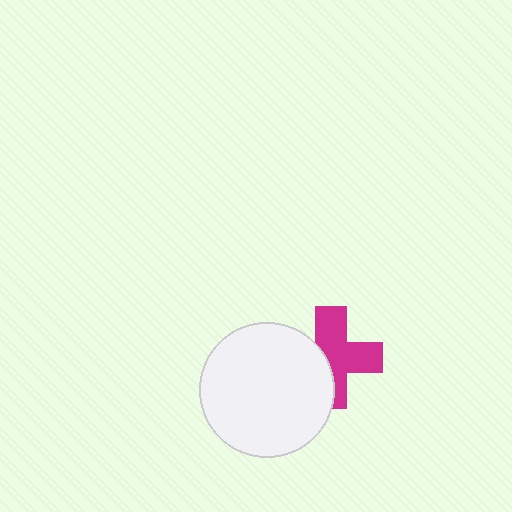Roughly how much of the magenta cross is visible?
About half of it is visible (roughly 62%).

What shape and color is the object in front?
The object in front is a white circle.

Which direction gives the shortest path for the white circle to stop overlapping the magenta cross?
Moving left gives the shortest separation.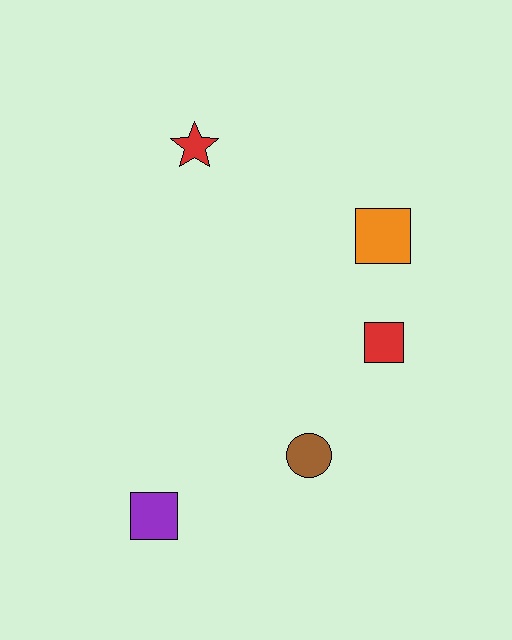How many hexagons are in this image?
There are no hexagons.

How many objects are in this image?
There are 5 objects.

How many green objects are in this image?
There are no green objects.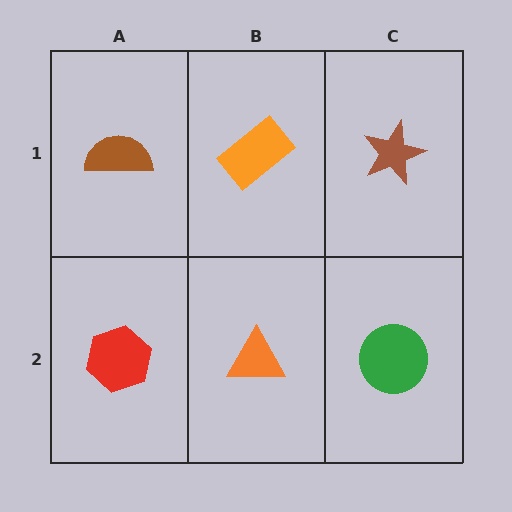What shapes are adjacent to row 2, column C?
A brown star (row 1, column C), an orange triangle (row 2, column B).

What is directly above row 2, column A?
A brown semicircle.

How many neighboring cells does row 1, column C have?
2.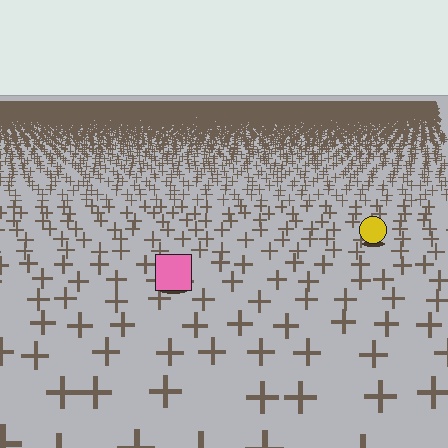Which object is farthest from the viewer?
The yellow circle is farthest from the viewer. It appears smaller and the ground texture around it is denser.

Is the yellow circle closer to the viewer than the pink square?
No. The pink square is closer — you can tell from the texture gradient: the ground texture is coarser near it.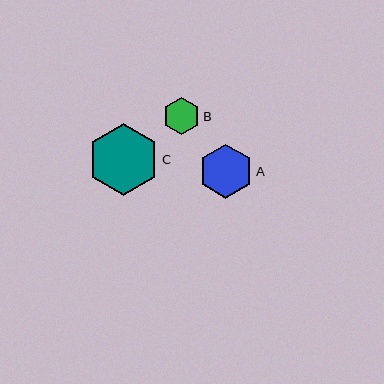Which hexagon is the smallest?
Hexagon B is the smallest with a size of approximately 37 pixels.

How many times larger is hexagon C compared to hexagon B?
Hexagon C is approximately 1.9 times the size of hexagon B.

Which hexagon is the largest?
Hexagon C is the largest with a size of approximately 72 pixels.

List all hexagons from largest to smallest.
From largest to smallest: C, A, B.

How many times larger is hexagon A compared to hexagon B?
Hexagon A is approximately 1.5 times the size of hexagon B.